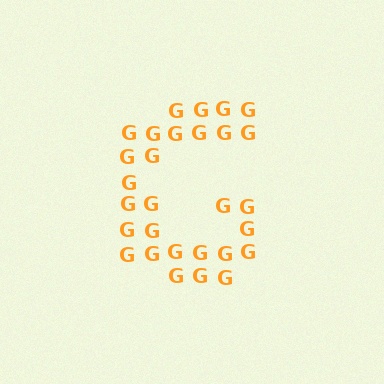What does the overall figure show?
The overall figure shows the letter G.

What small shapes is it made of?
It is made of small letter G's.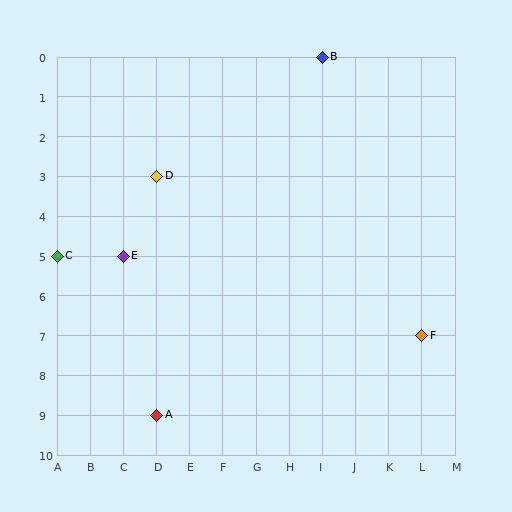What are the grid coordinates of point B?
Point B is at grid coordinates (I, 0).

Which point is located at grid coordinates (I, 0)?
Point B is at (I, 0).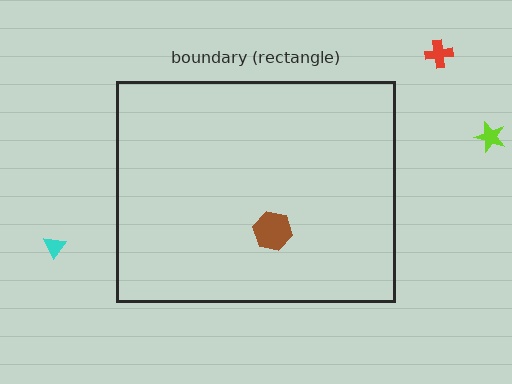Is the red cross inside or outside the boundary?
Outside.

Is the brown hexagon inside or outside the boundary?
Inside.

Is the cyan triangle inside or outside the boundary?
Outside.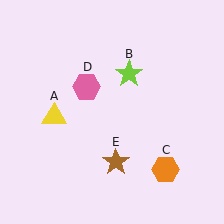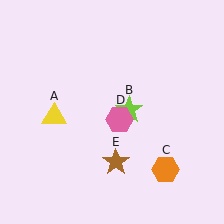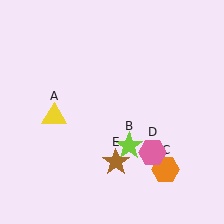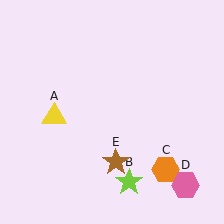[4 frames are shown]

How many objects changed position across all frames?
2 objects changed position: lime star (object B), pink hexagon (object D).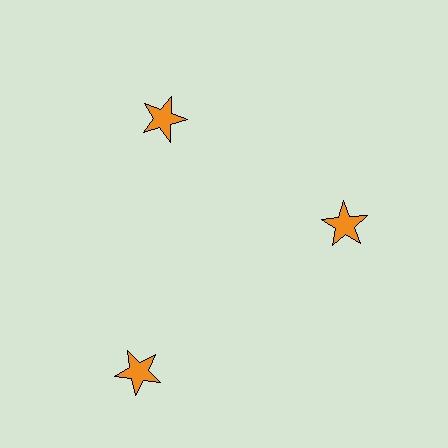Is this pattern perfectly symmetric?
No. The 3 orange stars are arranged in a ring, but one element near the 7 o'clock position is pushed outward from the center, breaking the 3-fold rotational symmetry.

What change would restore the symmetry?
The symmetry would be restored by moving it inward, back onto the ring so that all 3 stars sit at equal angles and equal distance from the center.